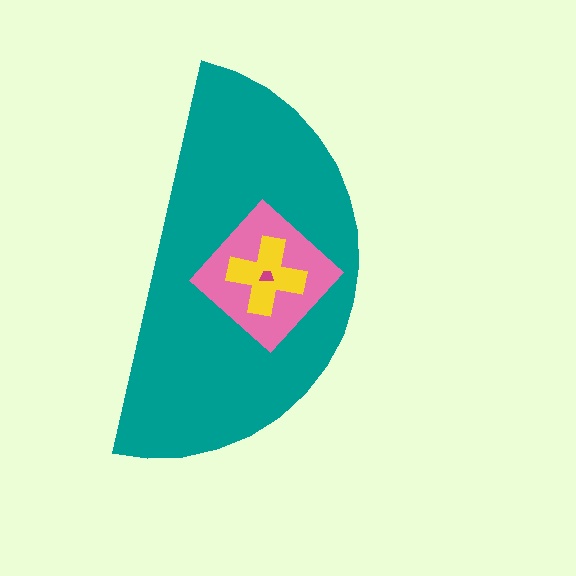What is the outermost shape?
The teal semicircle.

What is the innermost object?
The magenta trapezoid.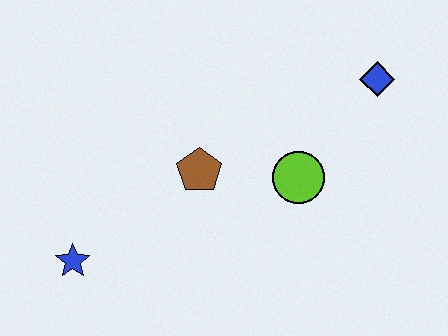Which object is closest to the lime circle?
The brown pentagon is closest to the lime circle.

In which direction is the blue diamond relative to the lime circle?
The blue diamond is above the lime circle.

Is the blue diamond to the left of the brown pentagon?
No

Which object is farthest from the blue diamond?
The blue star is farthest from the blue diamond.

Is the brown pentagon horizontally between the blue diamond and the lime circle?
No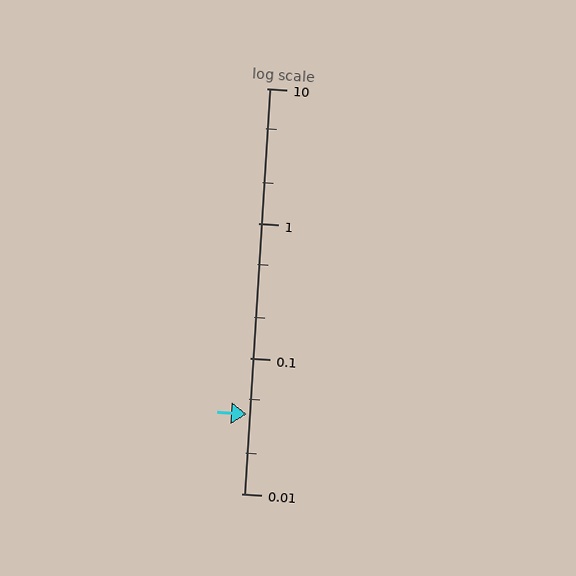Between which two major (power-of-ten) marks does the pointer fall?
The pointer is between 0.01 and 0.1.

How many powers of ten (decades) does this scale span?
The scale spans 3 decades, from 0.01 to 10.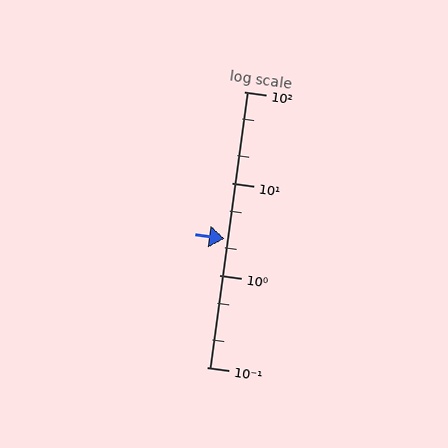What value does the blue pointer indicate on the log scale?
The pointer indicates approximately 2.5.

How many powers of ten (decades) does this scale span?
The scale spans 3 decades, from 0.1 to 100.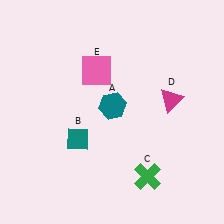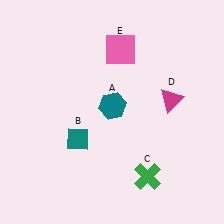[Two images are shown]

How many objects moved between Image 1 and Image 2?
1 object moved between the two images.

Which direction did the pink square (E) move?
The pink square (E) moved right.